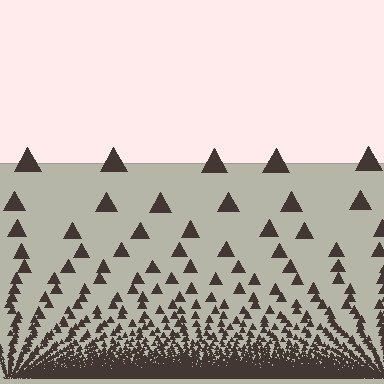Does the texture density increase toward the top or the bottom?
Density increases toward the bottom.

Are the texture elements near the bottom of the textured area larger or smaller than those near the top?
Smaller. The gradient is inverted — elements near the bottom are smaller and denser.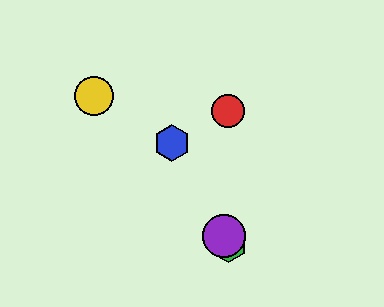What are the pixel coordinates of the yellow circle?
The yellow circle is at (94, 96).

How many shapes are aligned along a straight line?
3 shapes (the blue hexagon, the green hexagon, the purple circle) are aligned along a straight line.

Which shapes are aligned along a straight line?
The blue hexagon, the green hexagon, the purple circle are aligned along a straight line.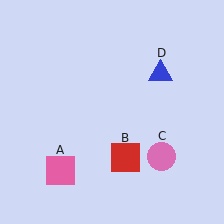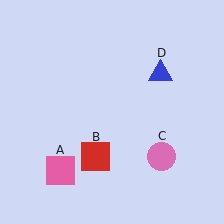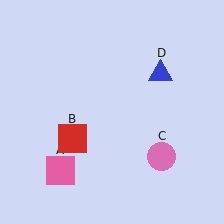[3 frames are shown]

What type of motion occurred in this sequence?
The red square (object B) rotated clockwise around the center of the scene.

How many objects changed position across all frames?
1 object changed position: red square (object B).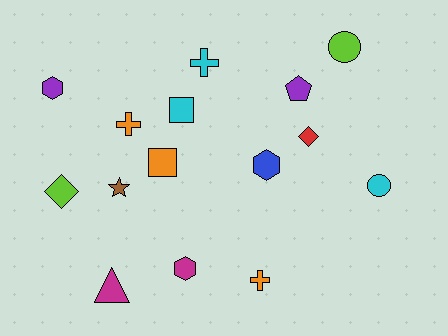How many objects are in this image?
There are 15 objects.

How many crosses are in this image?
There are 3 crosses.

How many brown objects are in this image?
There is 1 brown object.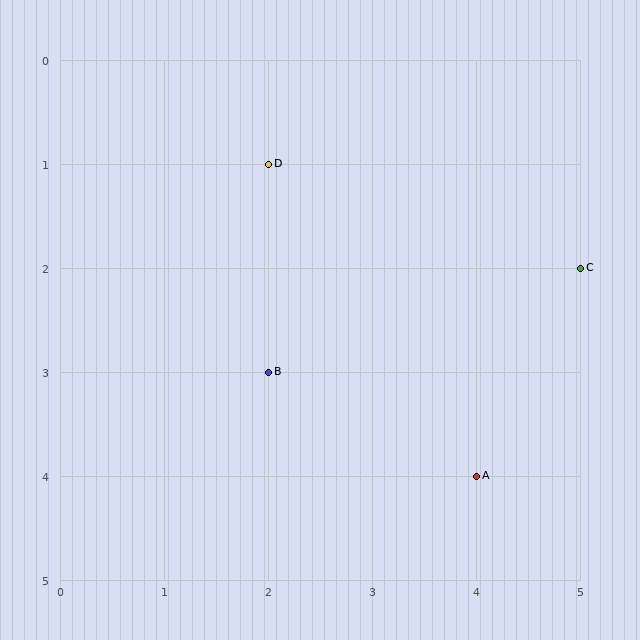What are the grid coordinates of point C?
Point C is at grid coordinates (5, 2).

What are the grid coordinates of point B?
Point B is at grid coordinates (2, 3).